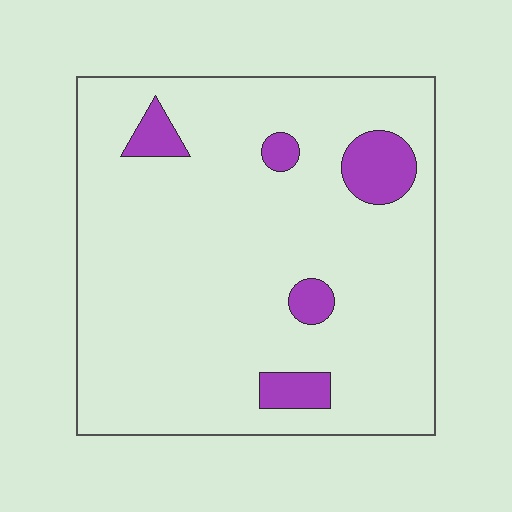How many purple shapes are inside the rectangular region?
5.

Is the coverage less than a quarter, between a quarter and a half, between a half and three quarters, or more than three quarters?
Less than a quarter.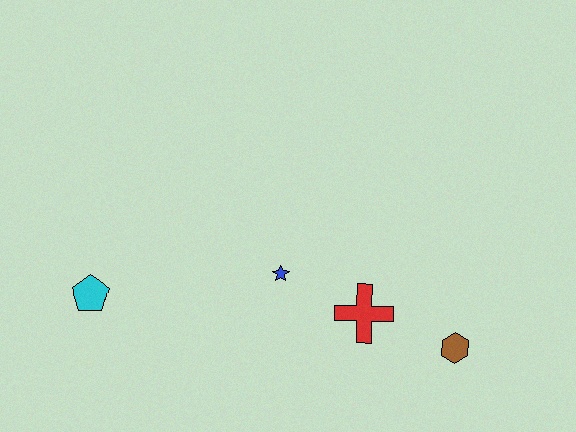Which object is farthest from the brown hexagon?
The cyan pentagon is farthest from the brown hexagon.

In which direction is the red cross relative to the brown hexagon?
The red cross is to the left of the brown hexagon.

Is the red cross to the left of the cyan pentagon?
No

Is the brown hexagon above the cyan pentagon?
No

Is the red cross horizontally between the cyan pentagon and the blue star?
No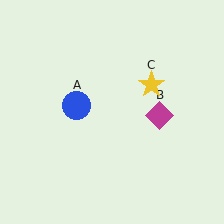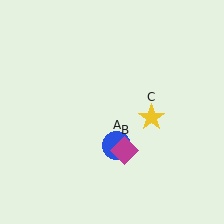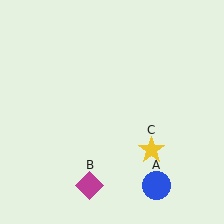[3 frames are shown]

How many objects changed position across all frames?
3 objects changed position: blue circle (object A), magenta diamond (object B), yellow star (object C).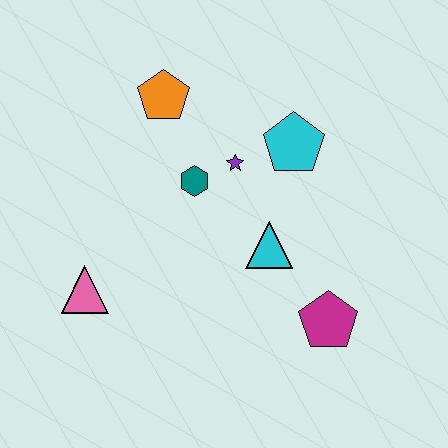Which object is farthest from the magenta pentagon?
The orange pentagon is farthest from the magenta pentagon.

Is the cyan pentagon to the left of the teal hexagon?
No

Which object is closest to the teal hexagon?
The purple star is closest to the teal hexagon.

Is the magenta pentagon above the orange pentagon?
No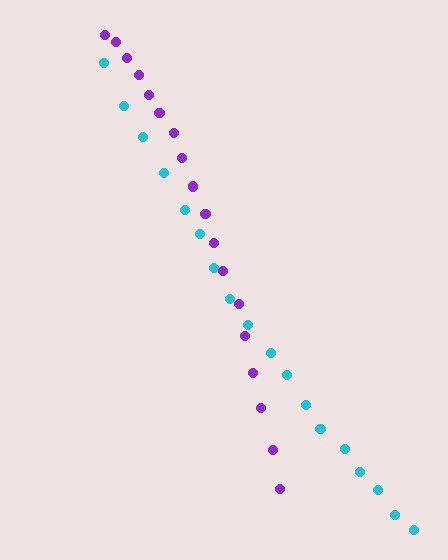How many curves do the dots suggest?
There are 2 distinct paths.